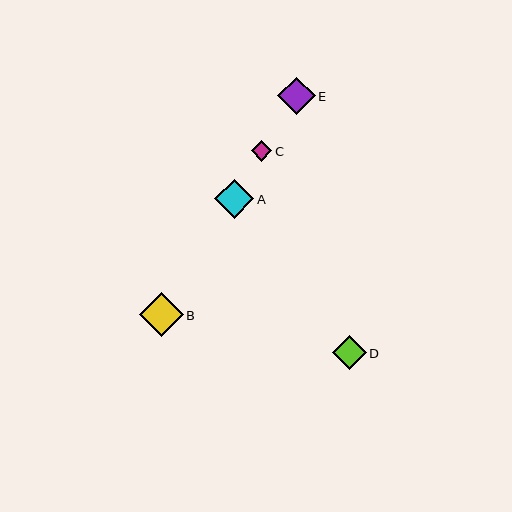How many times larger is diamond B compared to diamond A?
Diamond B is approximately 1.1 times the size of diamond A.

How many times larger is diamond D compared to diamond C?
Diamond D is approximately 1.7 times the size of diamond C.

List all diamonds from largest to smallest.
From largest to smallest: B, A, E, D, C.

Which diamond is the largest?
Diamond B is the largest with a size of approximately 43 pixels.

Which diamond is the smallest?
Diamond C is the smallest with a size of approximately 20 pixels.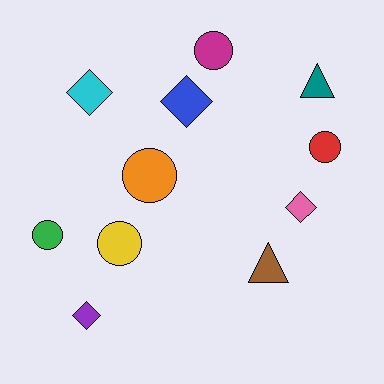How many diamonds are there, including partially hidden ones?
There are 4 diamonds.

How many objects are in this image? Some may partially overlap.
There are 11 objects.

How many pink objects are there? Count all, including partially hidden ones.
There is 1 pink object.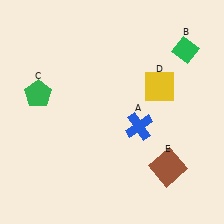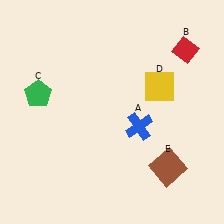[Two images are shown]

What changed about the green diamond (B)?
In Image 1, B is green. In Image 2, it changed to red.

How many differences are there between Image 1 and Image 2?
There is 1 difference between the two images.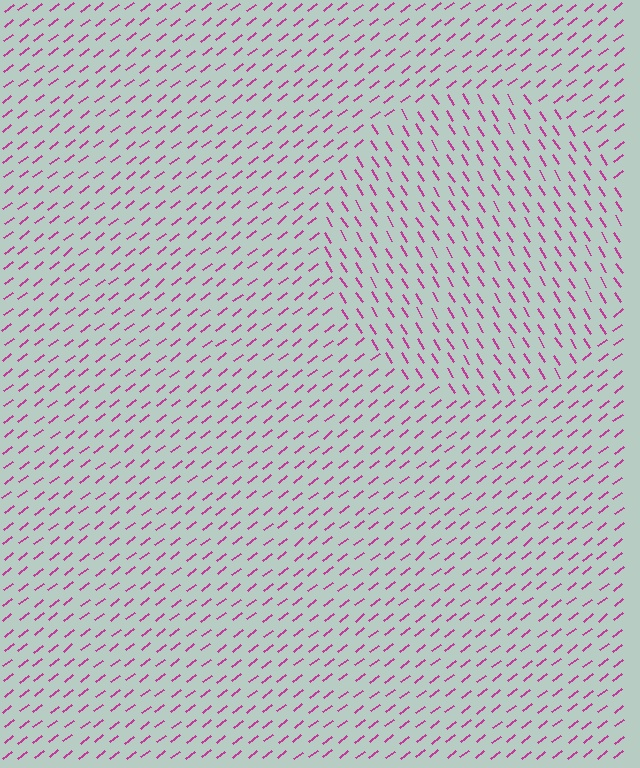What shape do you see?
I see a circle.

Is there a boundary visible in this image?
Yes, there is a texture boundary formed by a change in line orientation.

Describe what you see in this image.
The image is filled with small magenta line segments. A circle region in the image has lines oriented differently from the surrounding lines, creating a visible texture boundary.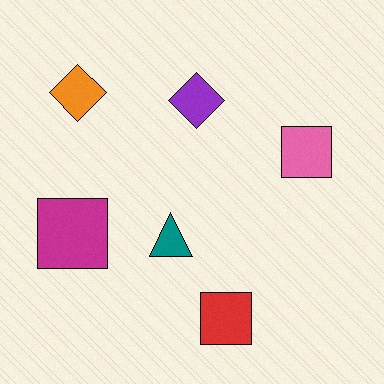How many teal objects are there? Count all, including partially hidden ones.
There is 1 teal object.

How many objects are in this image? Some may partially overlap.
There are 6 objects.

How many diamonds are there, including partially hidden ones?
There are 2 diamonds.